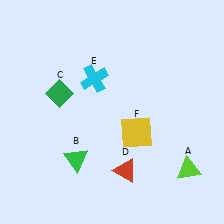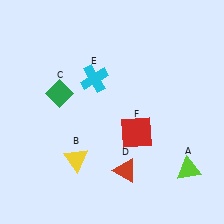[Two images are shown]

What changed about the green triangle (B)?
In Image 1, B is green. In Image 2, it changed to yellow.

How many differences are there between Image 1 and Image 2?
There are 2 differences between the two images.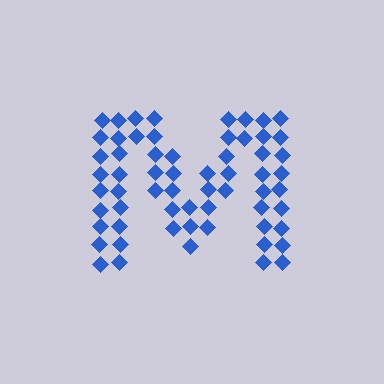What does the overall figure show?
The overall figure shows the letter M.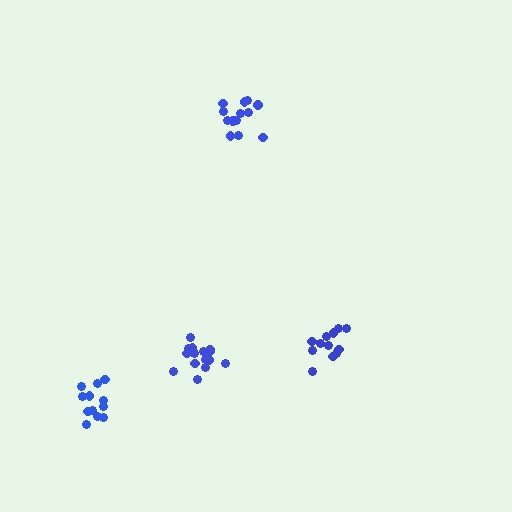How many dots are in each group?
Group 1: 16 dots, Group 2: 13 dots, Group 3: 12 dots, Group 4: 12 dots (53 total).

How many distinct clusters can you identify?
There are 4 distinct clusters.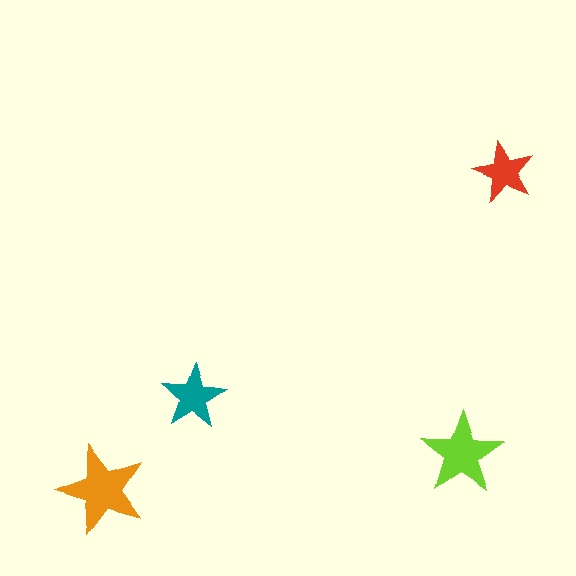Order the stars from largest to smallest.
the orange one, the lime one, the teal one, the red one.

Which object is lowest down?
The orange star is bottommost.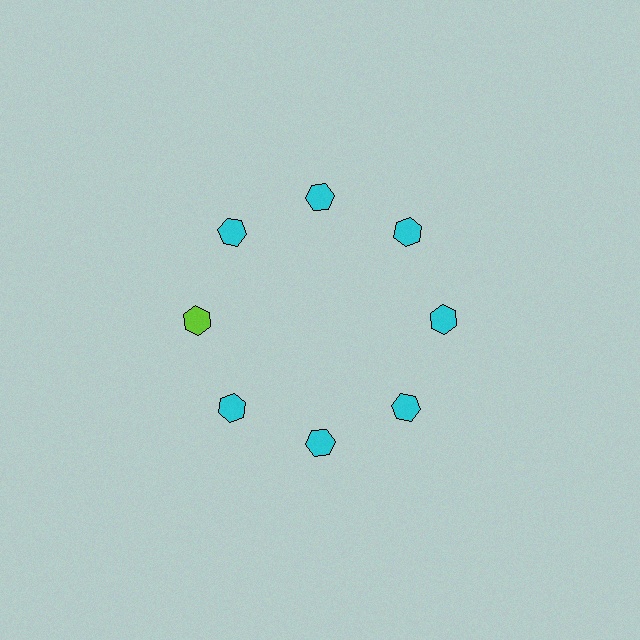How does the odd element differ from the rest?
It has a different color: lime instead of cyan.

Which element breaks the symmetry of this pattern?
The lime hexagon at roughly the 9 o'clock position breaks the symmetry. All other shapes are cyan hexagons.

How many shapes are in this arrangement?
There are 8 shapes arranged in a ring pattern.